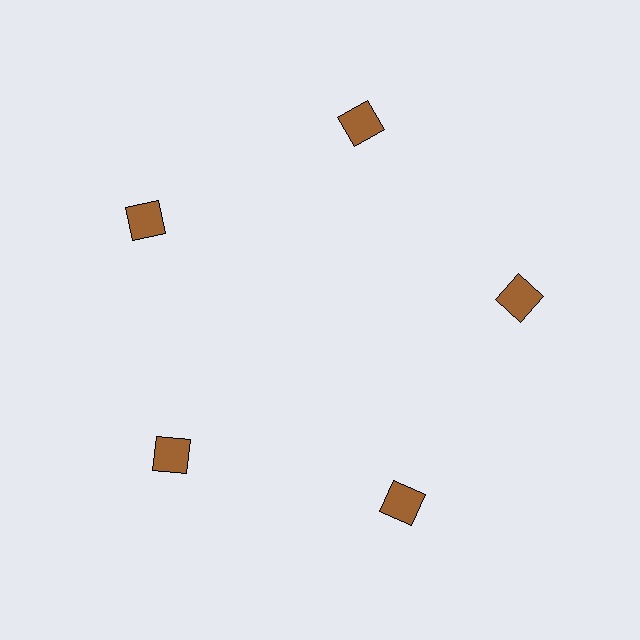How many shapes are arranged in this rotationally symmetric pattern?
There are 5 shapes, arranged in 5 groups of 1.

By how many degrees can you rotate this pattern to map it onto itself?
The pattern maps onto itself every 72 degrees of rotation.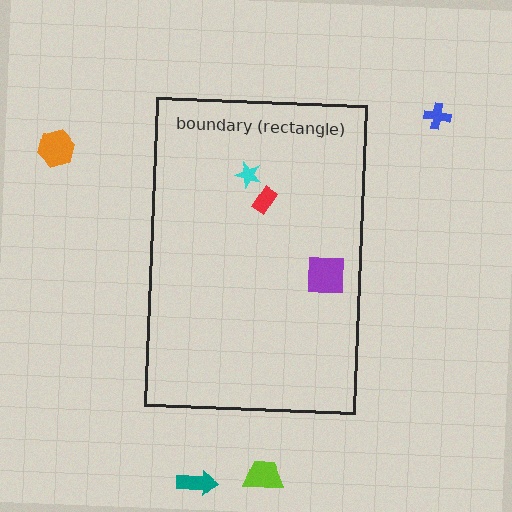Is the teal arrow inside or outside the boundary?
Outside.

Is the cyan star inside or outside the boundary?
Inside.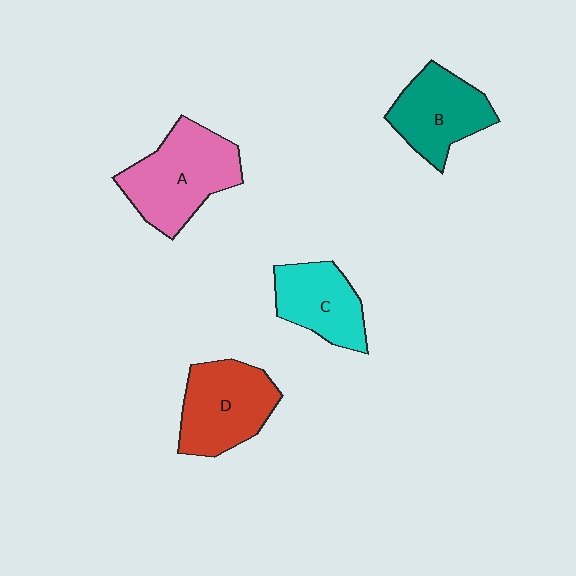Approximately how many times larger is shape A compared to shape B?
Approximately 1.3 times.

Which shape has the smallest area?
Shape C (cyan).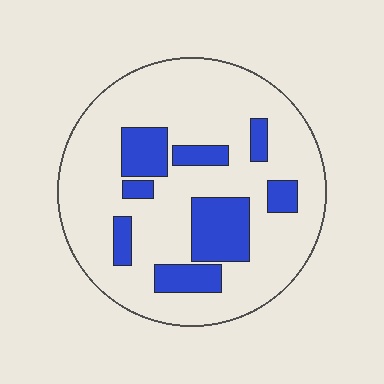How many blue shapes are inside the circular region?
8.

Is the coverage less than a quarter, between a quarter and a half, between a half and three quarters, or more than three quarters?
Less than a quarter.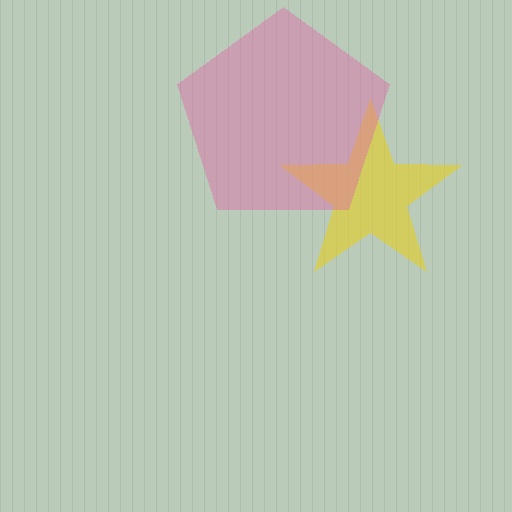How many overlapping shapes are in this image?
There are 2 overlapping shapes in the image.